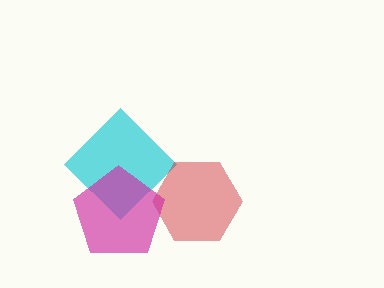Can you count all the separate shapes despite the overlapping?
Yes, there are 3 separate shapes.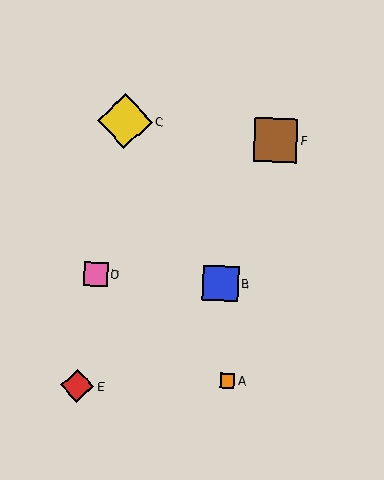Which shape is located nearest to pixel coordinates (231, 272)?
The blue square (labeled B) at (221, 283) is nearest to that location.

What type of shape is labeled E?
Shape E is a red diamond.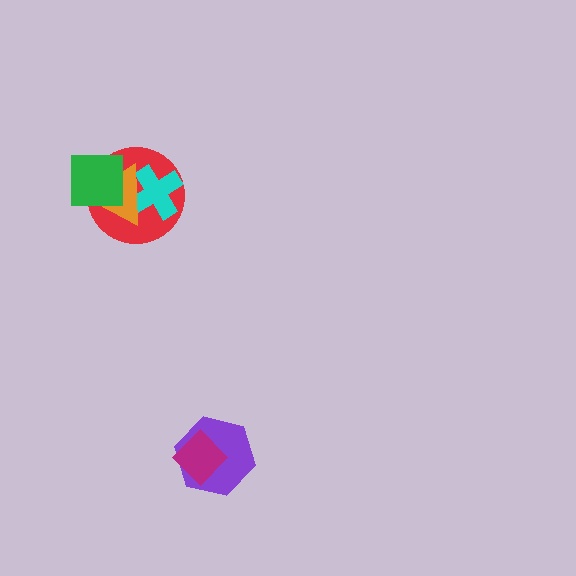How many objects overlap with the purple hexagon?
1 object overlaps with the purple hexagon.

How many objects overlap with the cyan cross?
2 objects overlap with the cyan cross.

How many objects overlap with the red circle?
3 objects overlap with the red circle.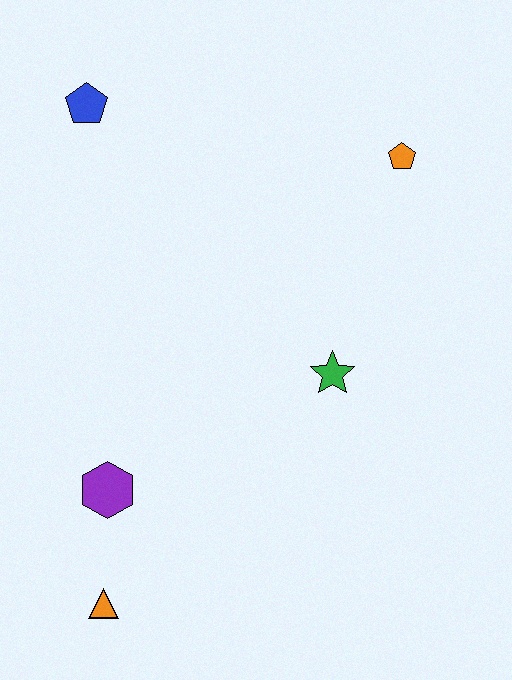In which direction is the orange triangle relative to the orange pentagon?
The orange triangle is below the orange pentagon.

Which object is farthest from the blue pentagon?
The orange triangle is farthest from the blue pentagon.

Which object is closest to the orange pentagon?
The green star is closest to the orange pentagon.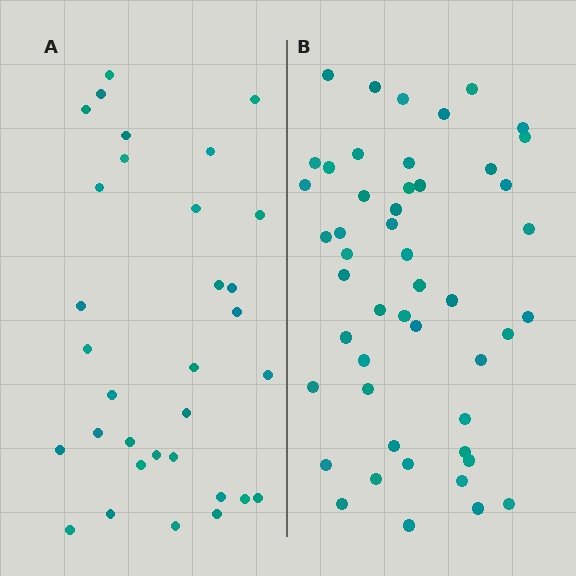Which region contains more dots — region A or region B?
Region B (the right region) has more dots.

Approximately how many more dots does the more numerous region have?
Region B has approximately 15 more dots than region A.